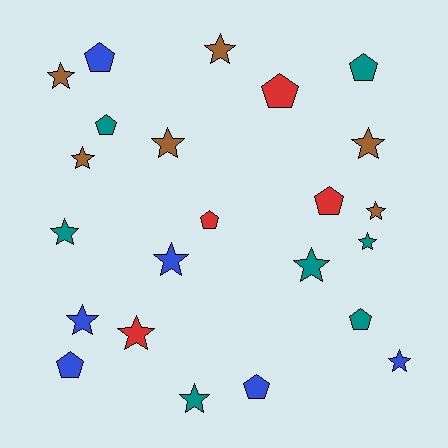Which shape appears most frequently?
Star, with 14 objects.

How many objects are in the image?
There are 23 objects.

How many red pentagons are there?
There are 3 red pentagons.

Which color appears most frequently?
Teal, with 7 objects.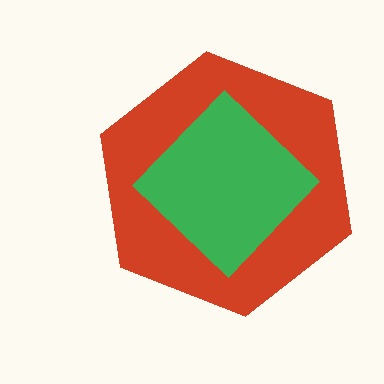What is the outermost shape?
The red hexagon.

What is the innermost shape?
The green diamond.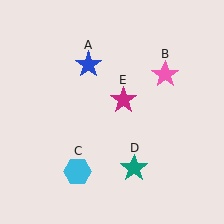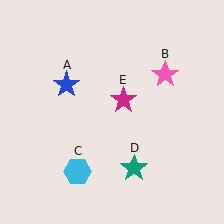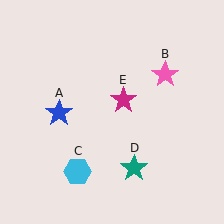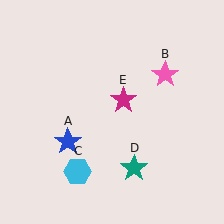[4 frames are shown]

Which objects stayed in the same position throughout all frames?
Pink star (object B) and cyan hexagon (object C) and teal star (object D) and magenta star (object E) remained stationary.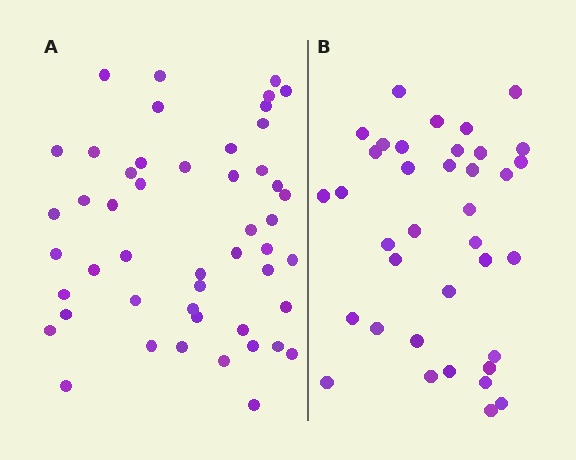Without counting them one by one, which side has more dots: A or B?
Region A (the left region) has more dots.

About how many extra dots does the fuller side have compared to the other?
Region A has roughly 12 or so more dots than region B.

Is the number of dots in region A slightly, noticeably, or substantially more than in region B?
Region A has noticeably more, but not dramatically so. The ratio is roughly 1.3 to 1.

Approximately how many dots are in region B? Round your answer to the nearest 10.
About 40 dots. (The exact count is 37, which rounds to 40.)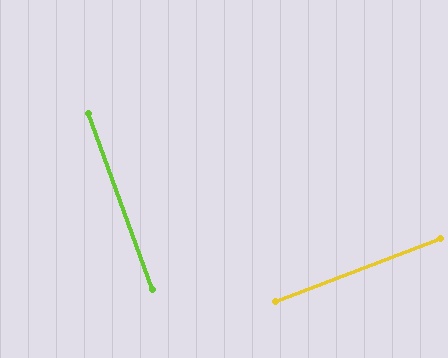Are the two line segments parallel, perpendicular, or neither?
Perpendicular — they meet at approximately 89°.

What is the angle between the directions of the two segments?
Approximately 89 degrees.